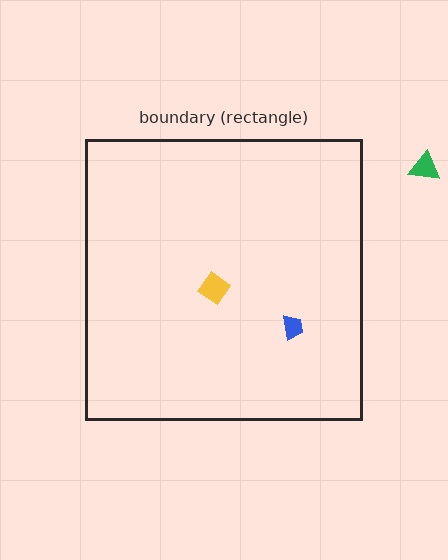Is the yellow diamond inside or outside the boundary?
Inside.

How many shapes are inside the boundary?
2 inside, 1 outside.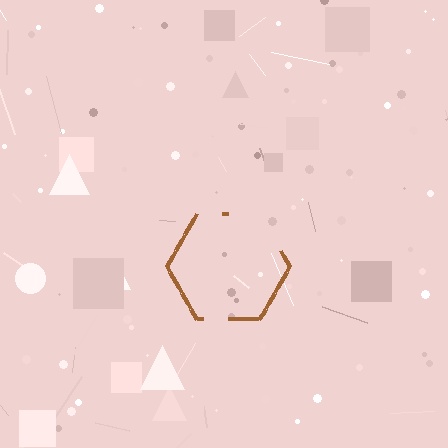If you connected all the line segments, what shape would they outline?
They would outline a hexagon.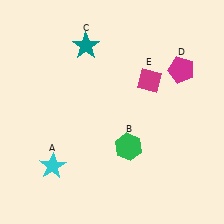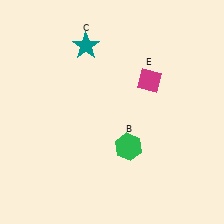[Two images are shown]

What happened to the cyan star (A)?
The cyan star (A) was removed in Image 2. It was in the bottom-left area of Image 1.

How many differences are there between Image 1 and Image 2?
There are 2 differences between the two images.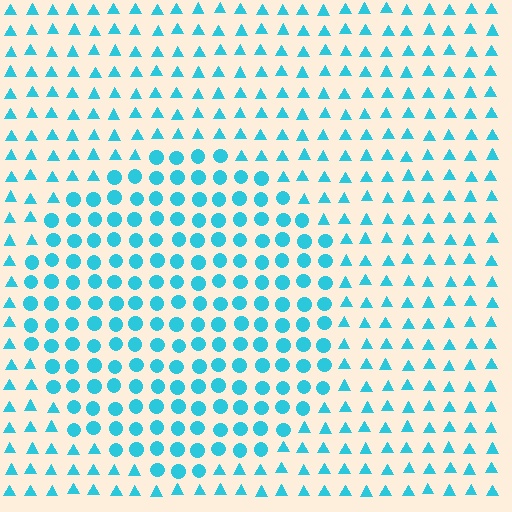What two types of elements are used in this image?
The image uses circles inside the circle region and triangles outside it.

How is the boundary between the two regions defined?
The boundary is defined by a change in element shape: circles inside vs. triangles outside. All elements share the same color and spacing.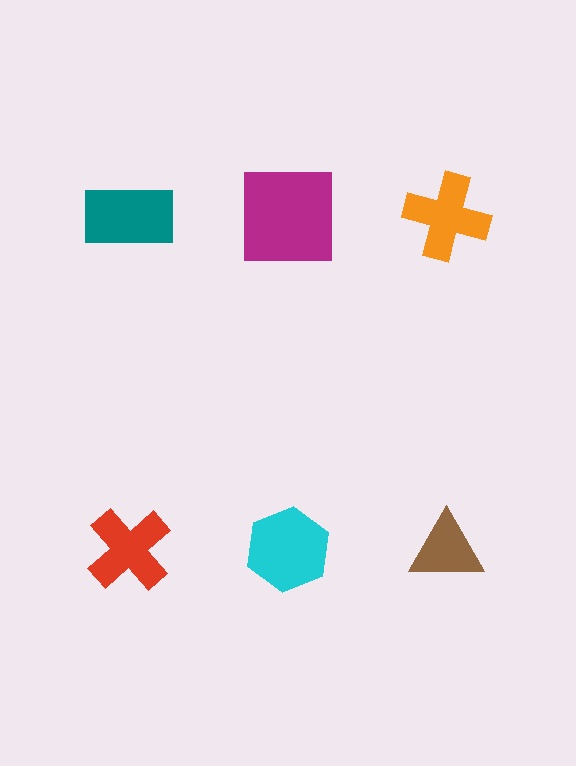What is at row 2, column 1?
A red cross.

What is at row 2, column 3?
A brown triangle.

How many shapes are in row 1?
3 shapes.